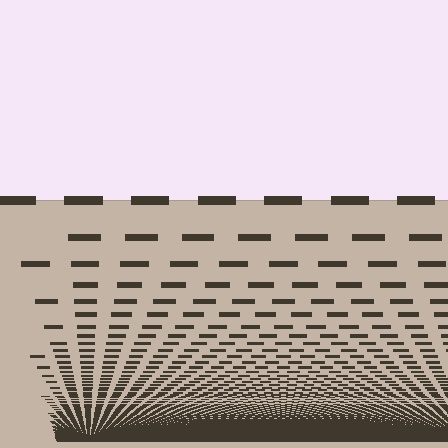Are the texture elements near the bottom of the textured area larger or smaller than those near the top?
Smaller. The gradient is inverted — elements near the bottom are smaller and denser.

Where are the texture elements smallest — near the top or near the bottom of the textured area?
Near the bottom.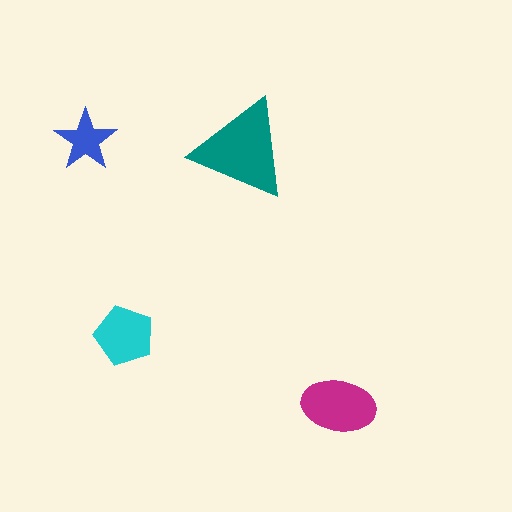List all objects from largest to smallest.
The teal triangle, the magenta ellipse, the cyan pentagon, the blue star.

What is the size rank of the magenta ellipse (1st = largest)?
2nd.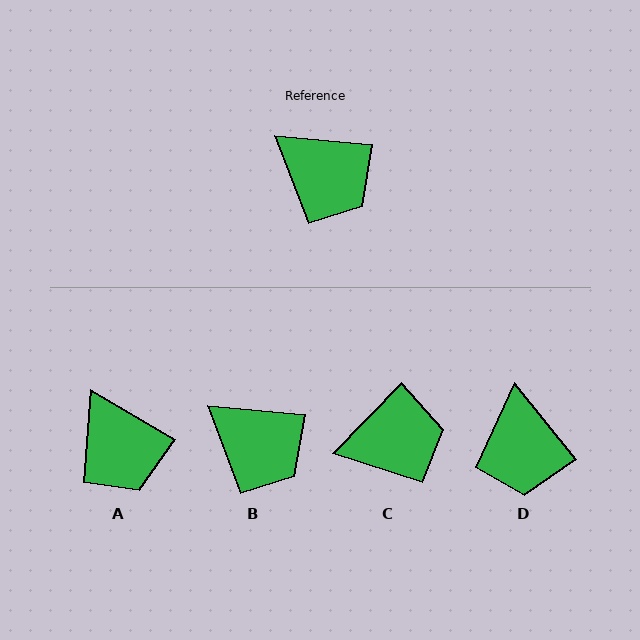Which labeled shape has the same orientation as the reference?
B.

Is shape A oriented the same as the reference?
No, it is off by about 25 degrees.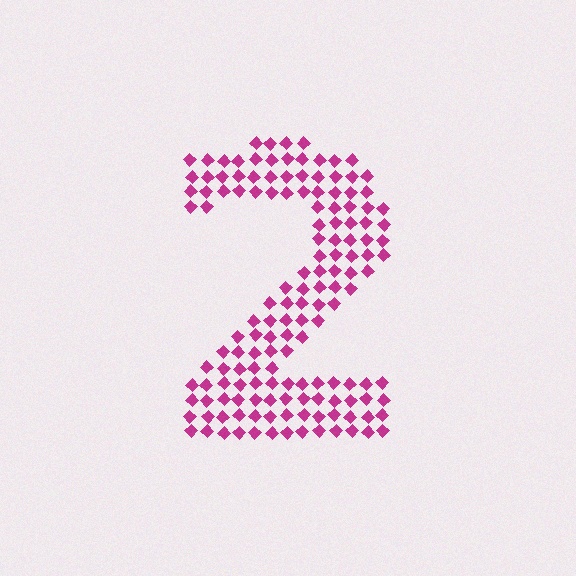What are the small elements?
The small elements are diamonds.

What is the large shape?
The large shape is the digit 2.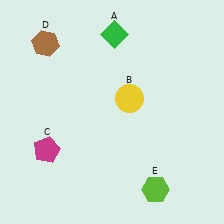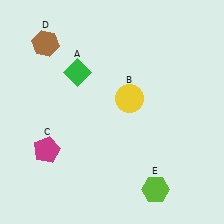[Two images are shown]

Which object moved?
The green diamond (A) moved down.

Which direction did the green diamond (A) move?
The green diamond (A) moved down.